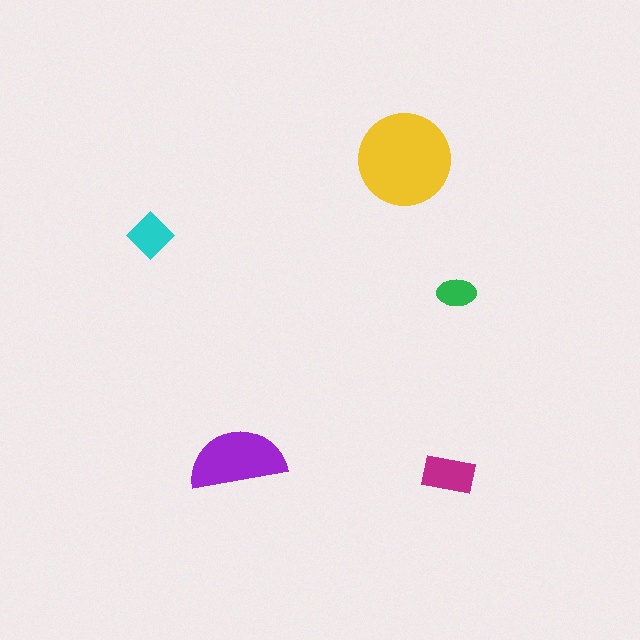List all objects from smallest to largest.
The green ellipse, the cyan diamond, the magenta rectangle, the purple semicircle, the yellow circle.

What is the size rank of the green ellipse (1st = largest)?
5th.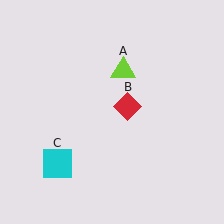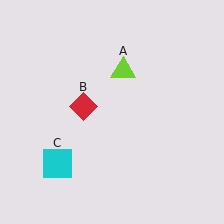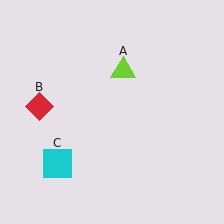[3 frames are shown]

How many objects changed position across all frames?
1 object changed position: red diamond (object B).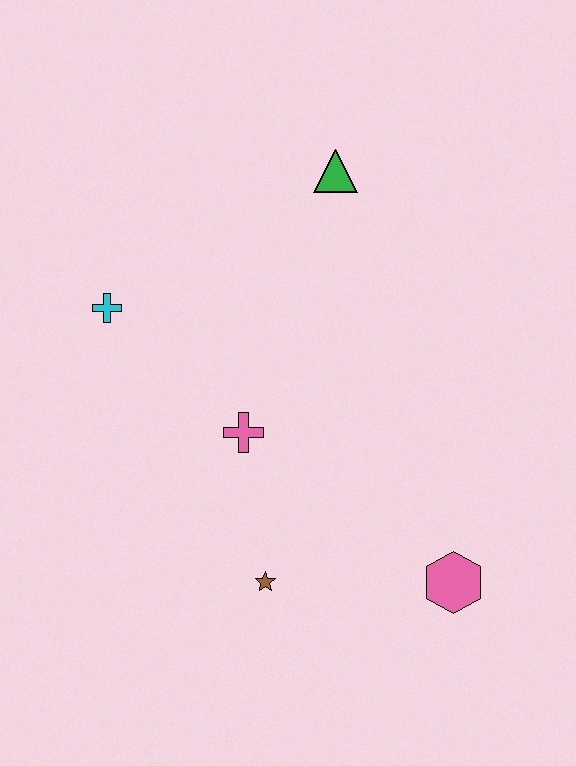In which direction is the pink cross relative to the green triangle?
The pink cross is below the green triangle.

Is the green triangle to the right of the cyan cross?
Yes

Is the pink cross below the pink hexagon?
No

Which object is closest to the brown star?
The pink cross is closest to the brown star.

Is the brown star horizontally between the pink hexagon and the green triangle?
No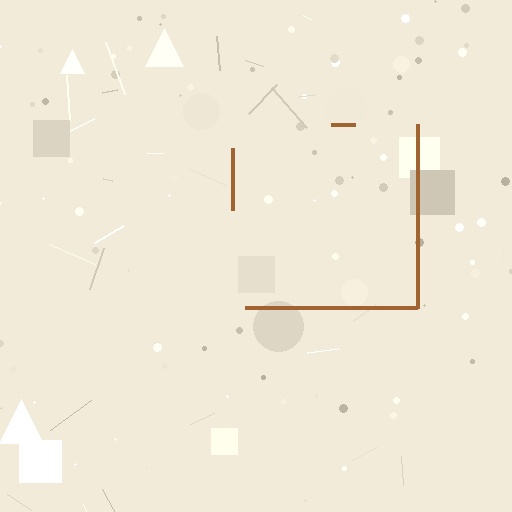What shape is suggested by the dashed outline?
The dashed outline suggests a square.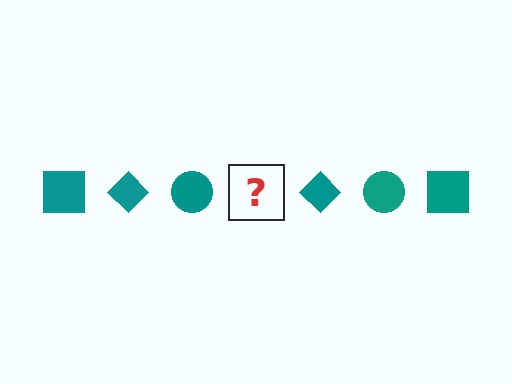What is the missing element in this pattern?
The missing element is a teal square.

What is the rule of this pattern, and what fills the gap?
The rule is that the pattern cycles through square, diamond, circle shapes in teal. The gap should be filled with a teal square.